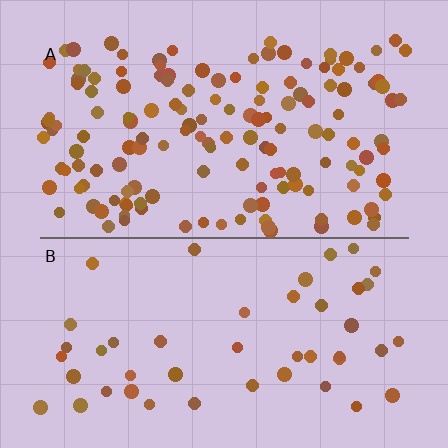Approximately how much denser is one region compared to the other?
Approximately 3.2× — region A over region B.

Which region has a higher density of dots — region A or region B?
A (the top).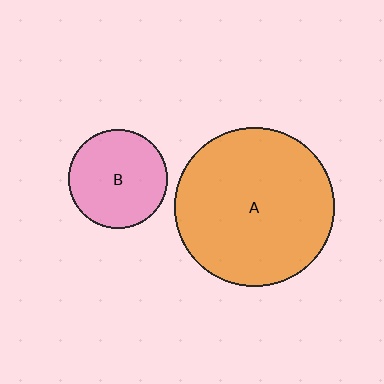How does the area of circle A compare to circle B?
Approximately 2.6 times.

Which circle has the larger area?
Circle A (orange).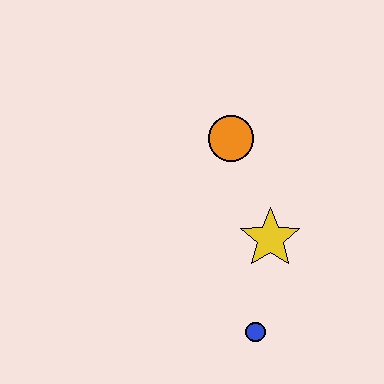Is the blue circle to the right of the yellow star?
No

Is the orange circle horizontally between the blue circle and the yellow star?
No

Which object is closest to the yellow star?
The blue circle is closest to the yellow star.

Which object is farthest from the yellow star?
The orange circle is farthest from the yellow star.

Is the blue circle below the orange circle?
Yes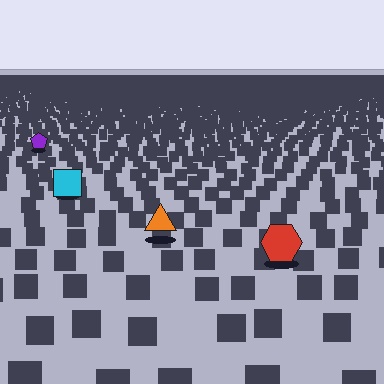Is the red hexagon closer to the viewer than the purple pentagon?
Yes. The red hexagon is closer — you can tell from the texture gradient: the ground texture is coarser near it.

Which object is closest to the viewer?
The red hexagon is closest. The texture marks near it are larger and more spread out.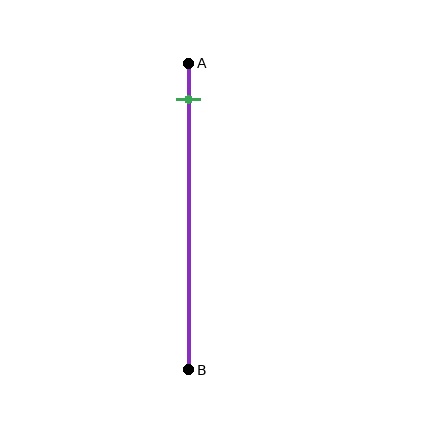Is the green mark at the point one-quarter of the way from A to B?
No, the mark is at about 10% from A, not at the 25% one-quarter point.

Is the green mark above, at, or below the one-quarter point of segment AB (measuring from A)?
The green mark is above the one-quarter point of segment AB.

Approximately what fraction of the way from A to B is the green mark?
The green mark is approximately 10% of the way from A to B.